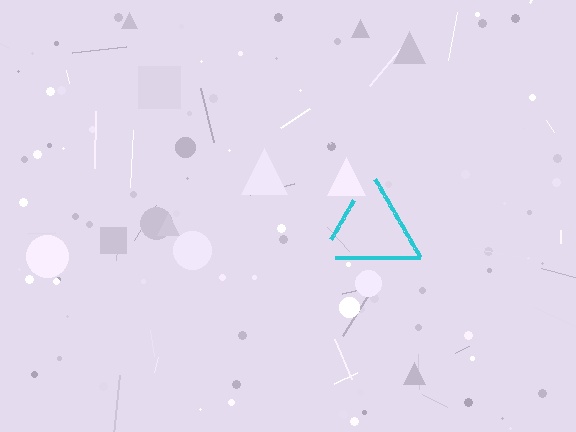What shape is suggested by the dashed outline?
The dashed outline suggests a triangle.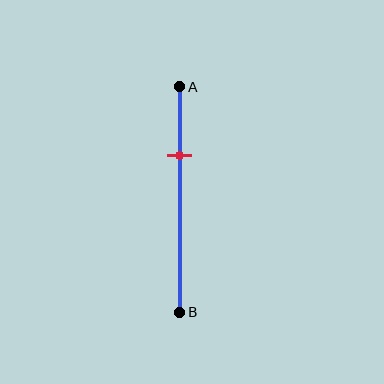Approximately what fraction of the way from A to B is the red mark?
The red mark is approximately 30% of the way from A to B.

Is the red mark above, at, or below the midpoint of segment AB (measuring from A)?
The red mark is above the midpoint of segment AB.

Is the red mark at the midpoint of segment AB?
No, the mark is at about 30% from A, not at the 50% midpoint.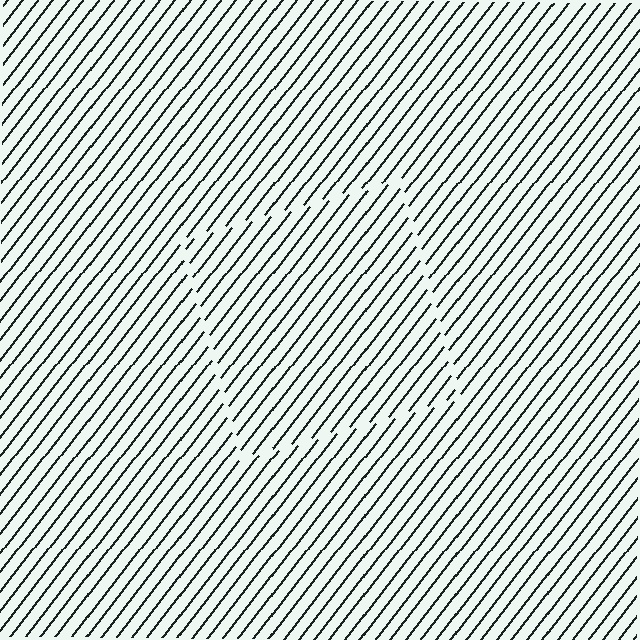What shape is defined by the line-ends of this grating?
An illusory square. The interior of the shape contains the same grating, shifted by half a period — the contour is defined by the phase discontinuity where line-ends from the inner and outer gratings abut.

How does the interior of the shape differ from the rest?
The interior of the shape contains the same grating, shifted by half a period — the contour is defined by the phase discontinuity where line-ends from the inner and outer gratings abut.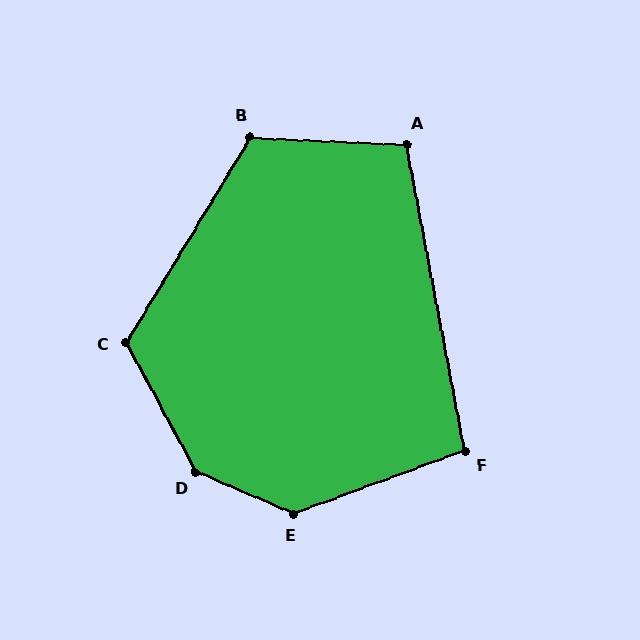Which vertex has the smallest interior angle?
F, at approximately 99 degrees.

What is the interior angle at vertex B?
Approximately 118 degrees (obtuse).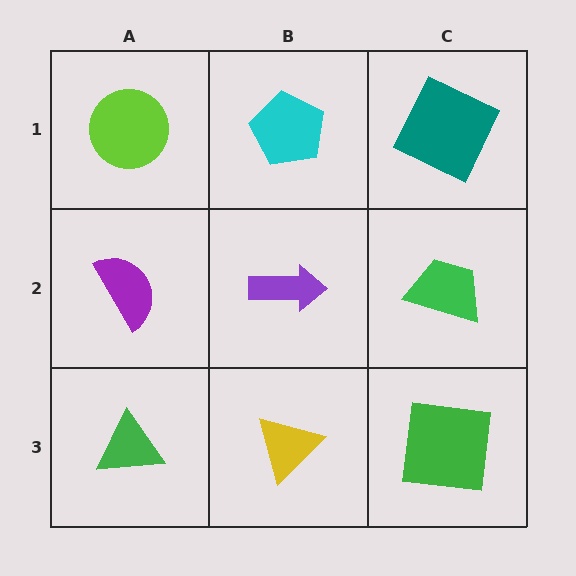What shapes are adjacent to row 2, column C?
A teal square (row 1, column C), a green square (row 3, column C), a purple arrow (row 2, column B).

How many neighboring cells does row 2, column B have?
4.